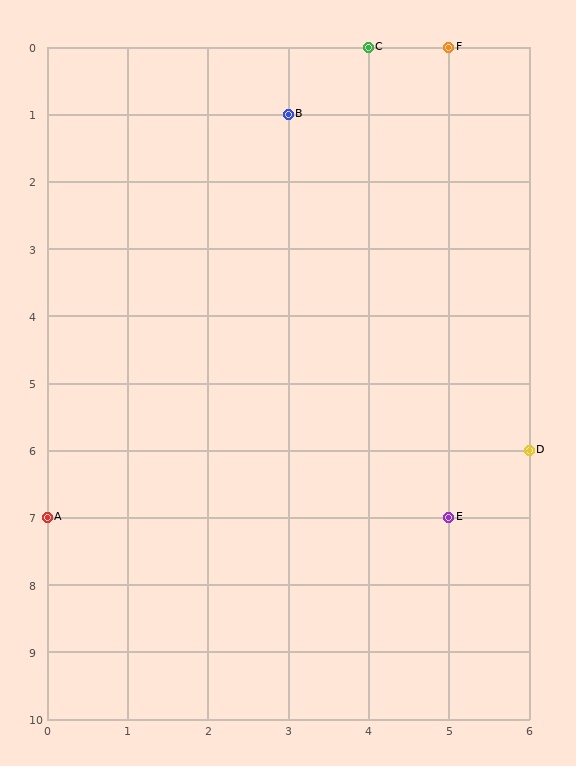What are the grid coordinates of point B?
Point B is at grid coordinates (3, 1).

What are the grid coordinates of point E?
Point E is at grid coordinates (5, 7).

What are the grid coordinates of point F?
Point F is at grid coordinates (5, 0).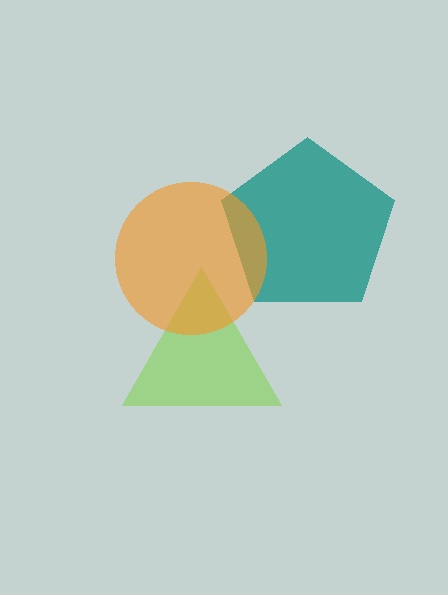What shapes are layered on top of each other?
The layered shapes are: a teal pentagon, a lime triangle, an orange circle.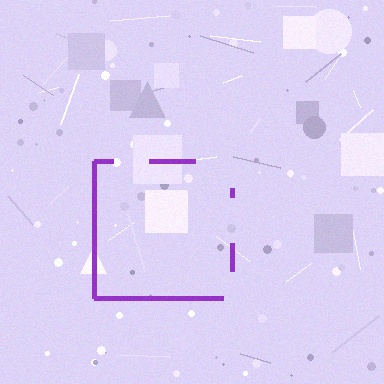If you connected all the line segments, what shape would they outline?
They would outline a square.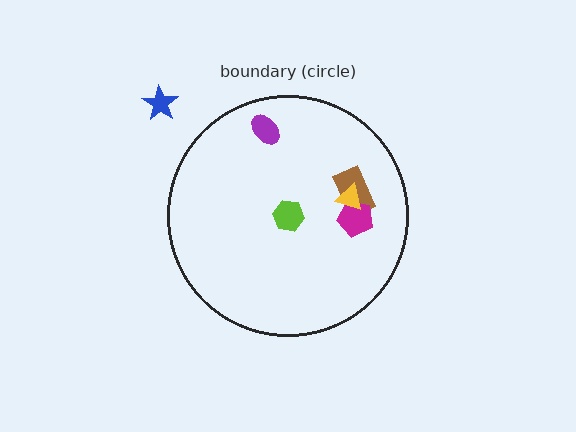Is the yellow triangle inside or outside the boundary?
Inside.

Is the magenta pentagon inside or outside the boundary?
Inside.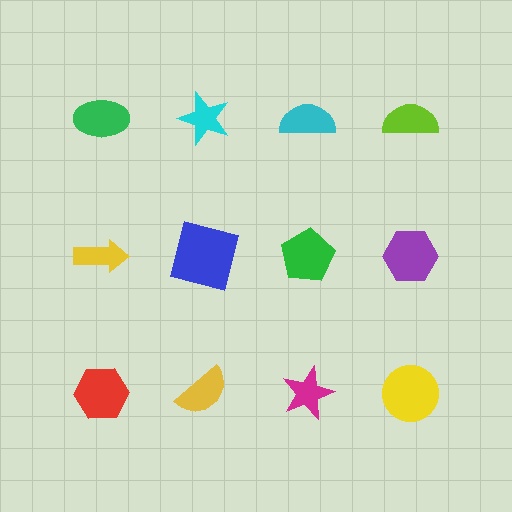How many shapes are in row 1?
4 shapes.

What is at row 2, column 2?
A blue square.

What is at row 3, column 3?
A magenta star.